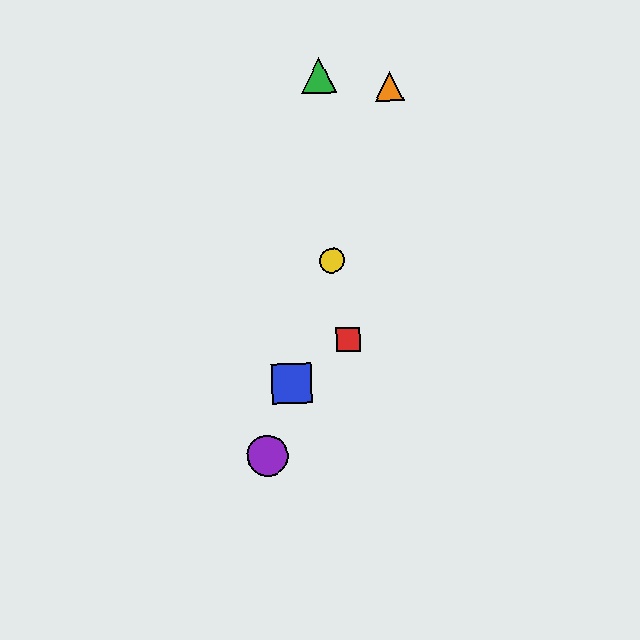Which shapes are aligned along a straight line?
The blue square, the yellow circle, the purple circle, the orange triangle are aligned along a straight line.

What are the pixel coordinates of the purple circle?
The purple circle is at (268, 455).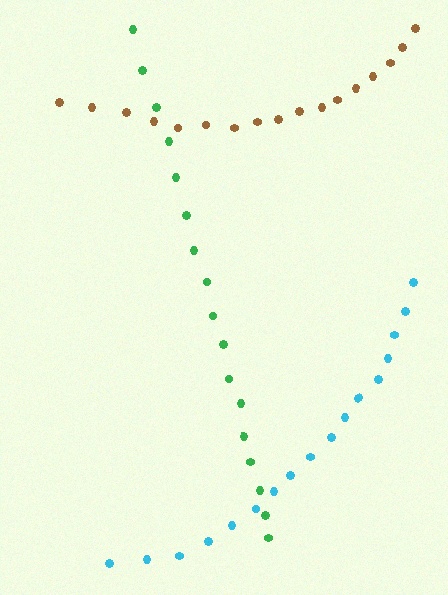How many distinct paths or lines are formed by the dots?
There are 3 distinct paths.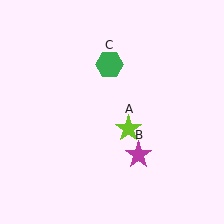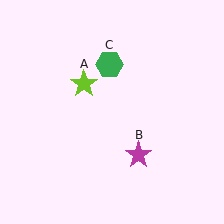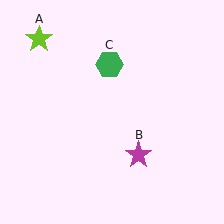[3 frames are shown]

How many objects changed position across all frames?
1 object changed position: lime star (object A).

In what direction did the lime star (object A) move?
The lime star (object A) moved up and to the left.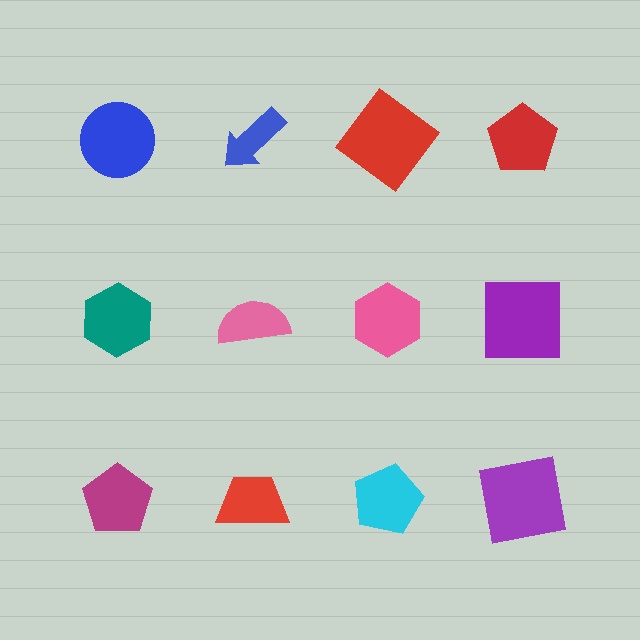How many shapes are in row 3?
4 shapes.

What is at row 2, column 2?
A pink semicircle.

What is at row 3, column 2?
A red trapezoid.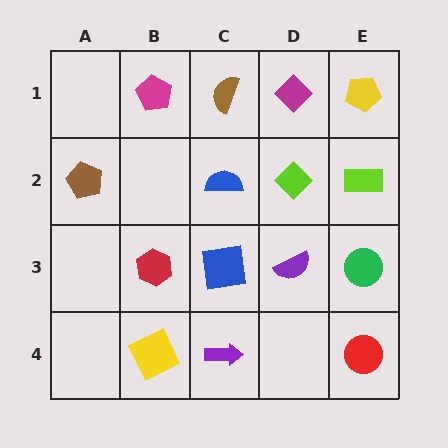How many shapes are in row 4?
3 shapes.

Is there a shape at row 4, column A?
No, that cell is empty.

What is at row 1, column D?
A magenta diamond.